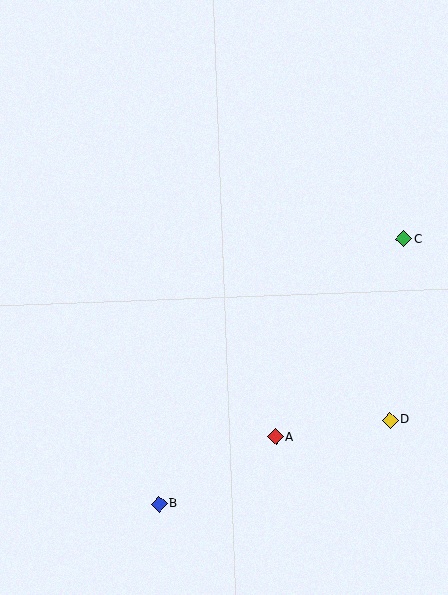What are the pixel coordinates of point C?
Point C is at (404, 239).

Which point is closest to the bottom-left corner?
Point B is closest to the bottom-left corner.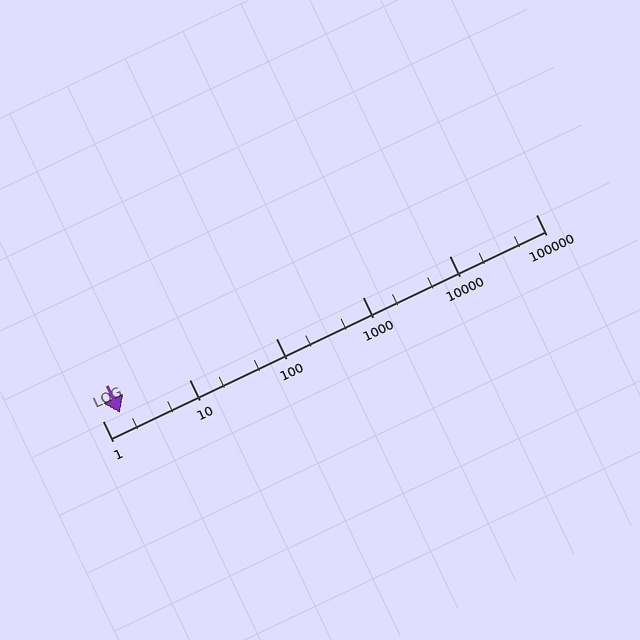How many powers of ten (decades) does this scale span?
The scale spans 5 decades, from 1 to 100000.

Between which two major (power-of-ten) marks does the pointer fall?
The pointer is between 1 and 10.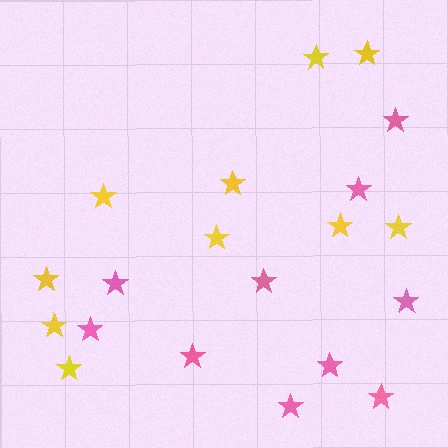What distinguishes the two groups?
There are 2 groups: one group of yellow stars (10) and one group of pink stars (10).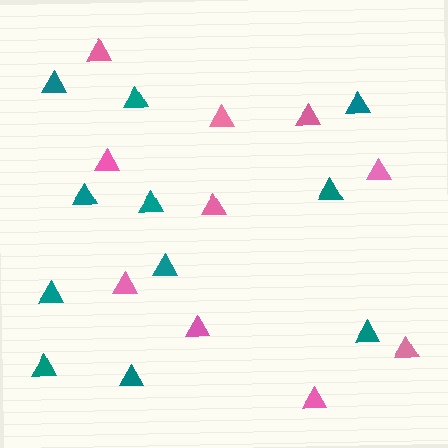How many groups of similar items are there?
There are 2 groups: one group of pink triangles (10) and one group of teal triangles (11).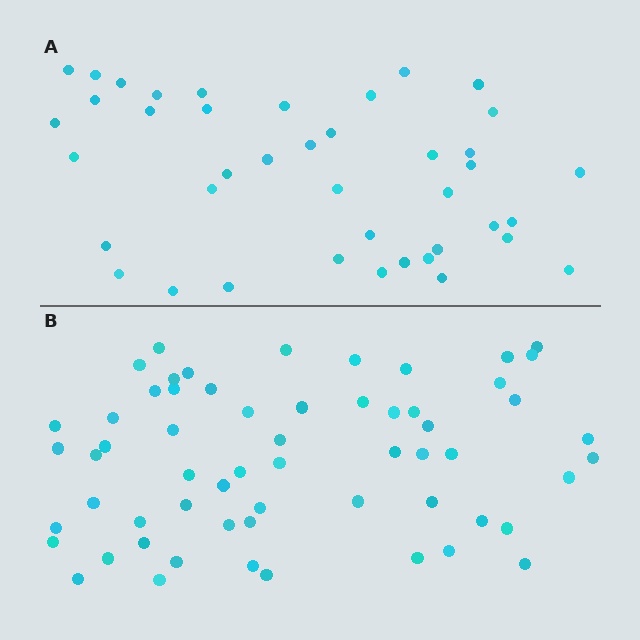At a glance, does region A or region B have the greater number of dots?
Region B (the bottom region) has more dots.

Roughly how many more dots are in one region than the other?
Region B has approximately 20 more dots than region A.